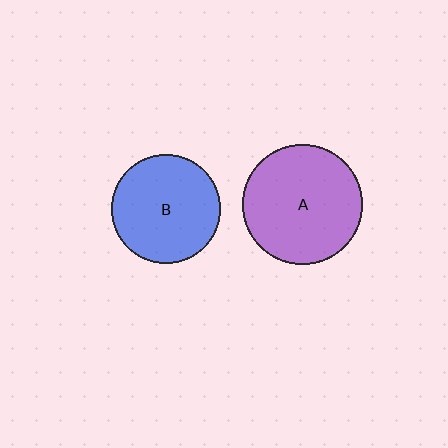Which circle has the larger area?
Circle A (purple).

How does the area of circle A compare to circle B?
Approximately 1.2 times.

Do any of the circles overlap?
No, none of the circles overlap.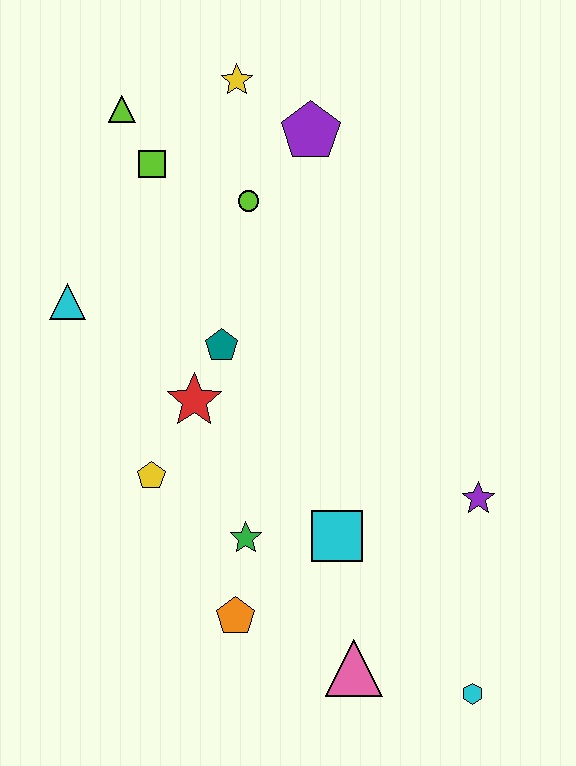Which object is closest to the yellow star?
The purple pentagon is closest to the yellow star.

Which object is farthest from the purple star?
The lime triangle is farthest from the purple star.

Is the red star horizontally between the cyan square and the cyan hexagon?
No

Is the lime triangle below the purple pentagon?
No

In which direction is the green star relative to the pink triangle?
The green star is above the pink triangle.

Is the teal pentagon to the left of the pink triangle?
Yes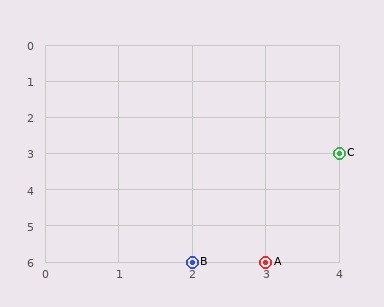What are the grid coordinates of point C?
Point C is at grid coordinates (4, 3).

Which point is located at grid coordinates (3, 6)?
Point A is at (3, 6).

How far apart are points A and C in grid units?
Points A and C are 1 column and 3 rows apart (about 3.2 grid units diagonally).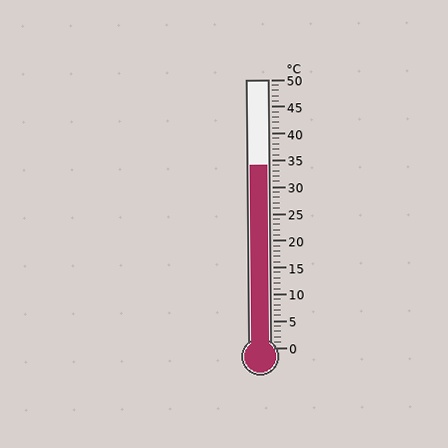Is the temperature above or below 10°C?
The temperature is above 10°C.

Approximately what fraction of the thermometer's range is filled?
The thermometer is filled to approximately 70% of its range.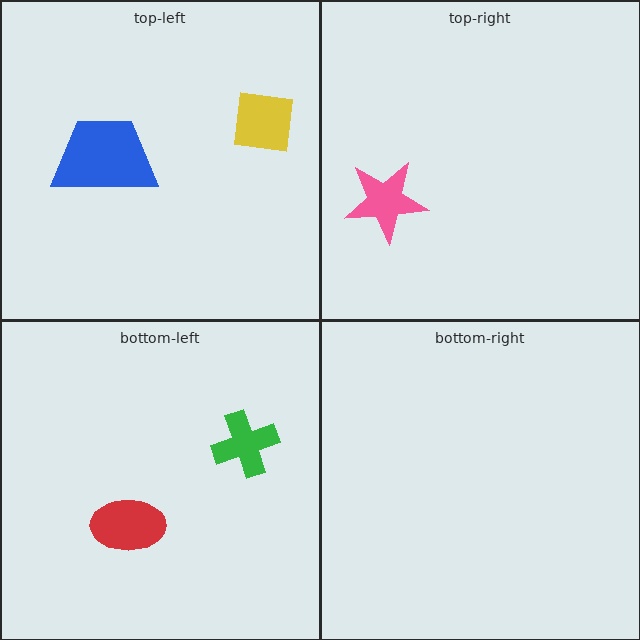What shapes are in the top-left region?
The yellow square, the blue trapezoid.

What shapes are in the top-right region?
The pink star.